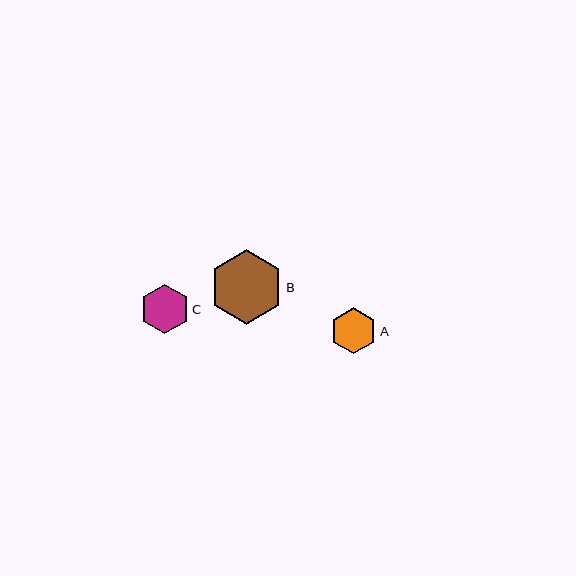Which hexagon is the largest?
Hexagon B is the largest with a size of approximately 74 pixels.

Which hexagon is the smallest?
Hexagon A is the smallest with a size of approximately 46 pixels.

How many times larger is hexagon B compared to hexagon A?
Hexagon B is approximately 1.6 times the size of hexagon A.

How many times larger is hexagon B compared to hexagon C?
Hexagon B is approximately 1.5 times the size of hexagon C.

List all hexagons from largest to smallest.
From largest to smallest: B, C, A.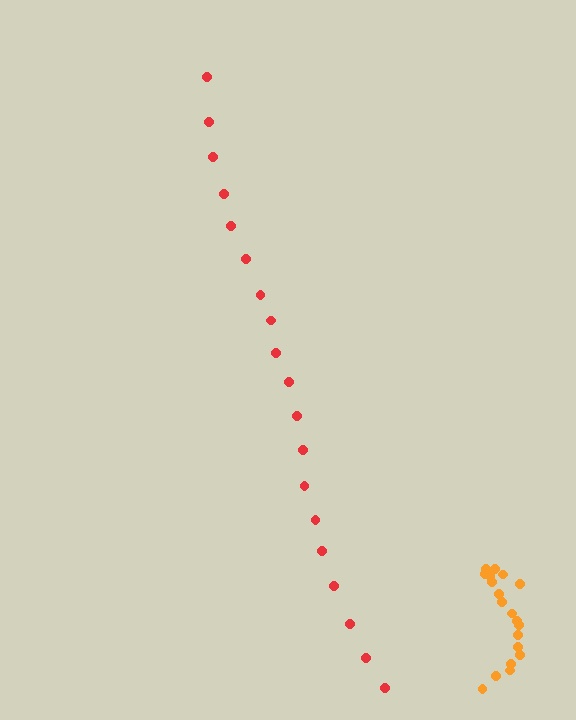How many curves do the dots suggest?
There are 2 distinct paths.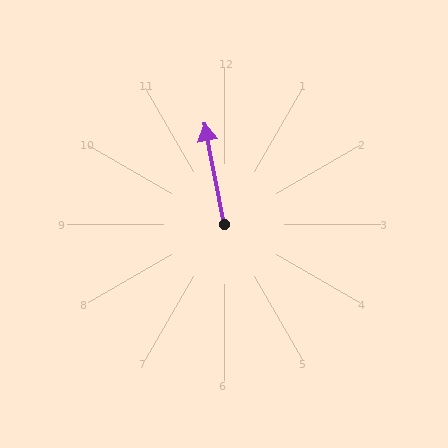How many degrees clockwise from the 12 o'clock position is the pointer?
Approximately 349 degrees.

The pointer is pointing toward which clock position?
Roughly 12 o'clock.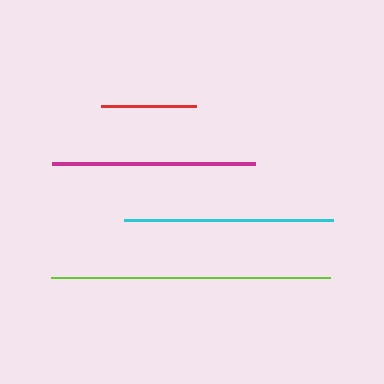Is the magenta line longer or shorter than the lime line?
The lime line is longer than the magenta line.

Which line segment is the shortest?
The red line is the shortest at approximately 95 pixels.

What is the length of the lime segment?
The lime segment is approximately 279 pixels long.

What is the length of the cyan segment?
The cyan segment is approximately 210 pixels long.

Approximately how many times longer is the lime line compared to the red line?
The lime line is approximately 2.9 times the length of the red line.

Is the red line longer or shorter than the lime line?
The lime line is longer than the red line.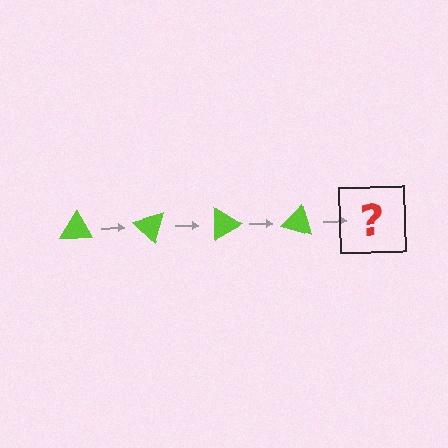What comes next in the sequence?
The next element should be a lime triangle rotated 180 degrees.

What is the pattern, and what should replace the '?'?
The pattern is that the triangle rotates 45 degrees each step. The '?' should be a lime triangle rotated 180 degrees.